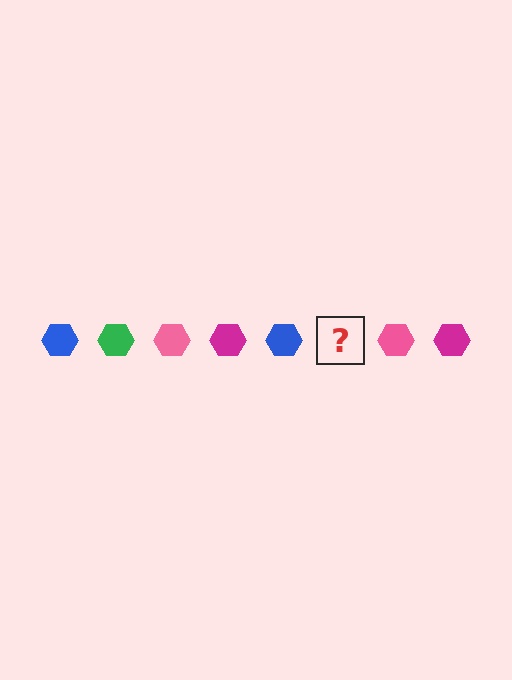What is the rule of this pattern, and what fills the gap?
The rule is that the pattern cycles through blue, green, pink, magenta hexagons. The gap should be filled with a green hexagon.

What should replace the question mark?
The question mark should be replaced with a green hexagon.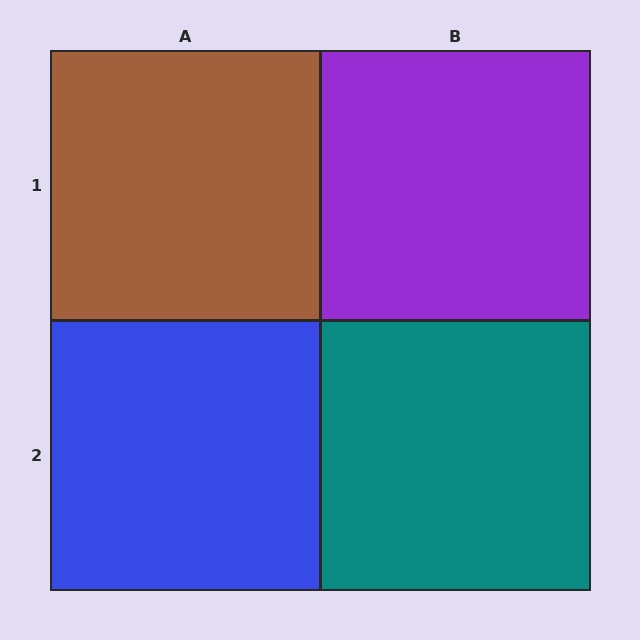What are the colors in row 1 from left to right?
Brown, purple.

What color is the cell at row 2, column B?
Teal.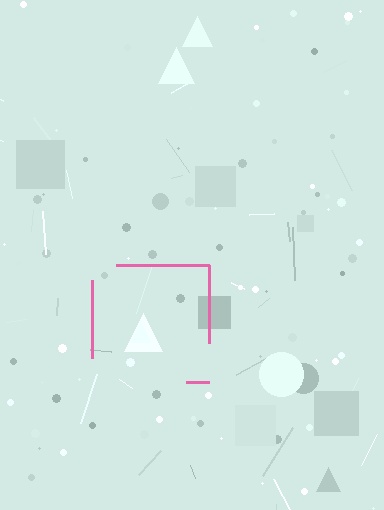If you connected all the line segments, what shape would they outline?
They would outline a square.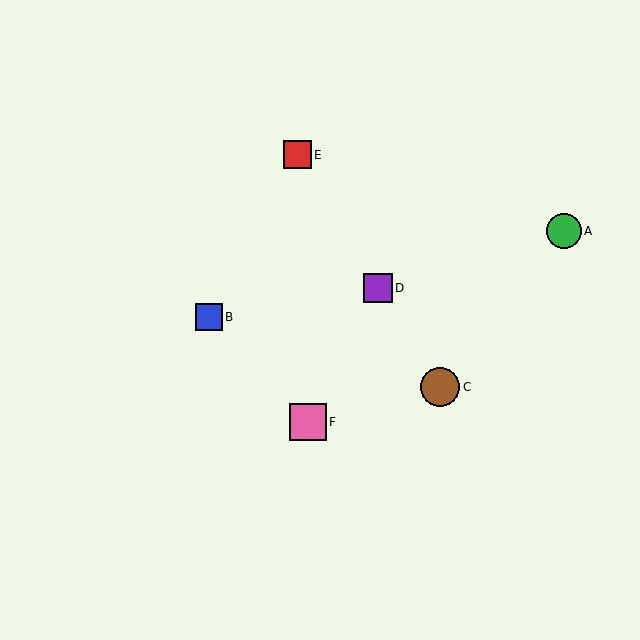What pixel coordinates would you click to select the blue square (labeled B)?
Click at (209, 317) to select the blue square B.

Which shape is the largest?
The brown circle (labeled C) is the largest.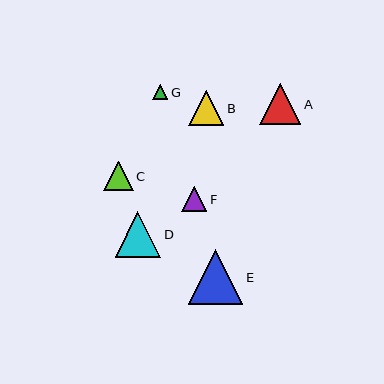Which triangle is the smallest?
Triangle G is the smallest with a size of approximately 15 pixels.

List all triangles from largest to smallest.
From largest to smallest: E, D, A, B, C, F, G.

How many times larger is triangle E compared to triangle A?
Triangle E is approximately 1.3 times the size of triangle A.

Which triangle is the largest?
Triangle E is the largest with a size of approximately 54 pixels.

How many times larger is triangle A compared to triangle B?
Triangle A is approximately 1.2 times the size of triangle B.